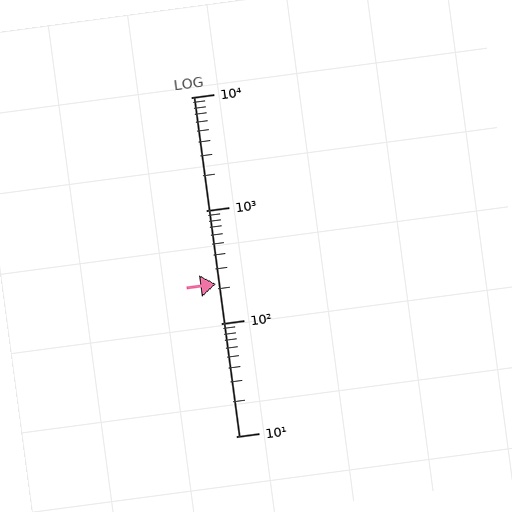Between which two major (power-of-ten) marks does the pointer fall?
The pointer is between 100 and 1000.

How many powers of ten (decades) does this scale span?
The scale spans 3 decades, from 10 to 10000.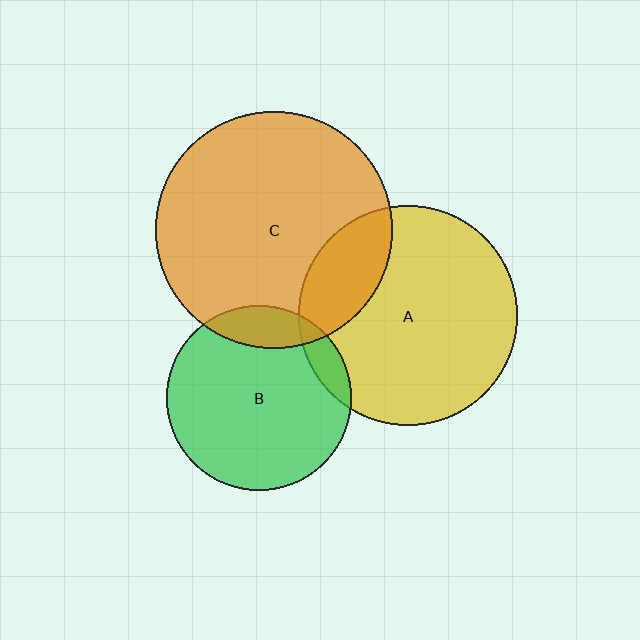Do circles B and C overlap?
Yes.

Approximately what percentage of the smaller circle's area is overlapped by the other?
Approximately 15%.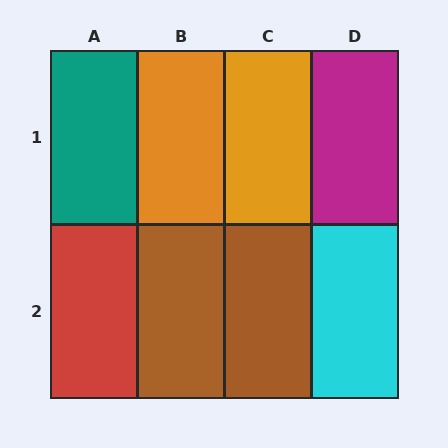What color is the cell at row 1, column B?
Orange.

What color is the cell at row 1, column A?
Teal.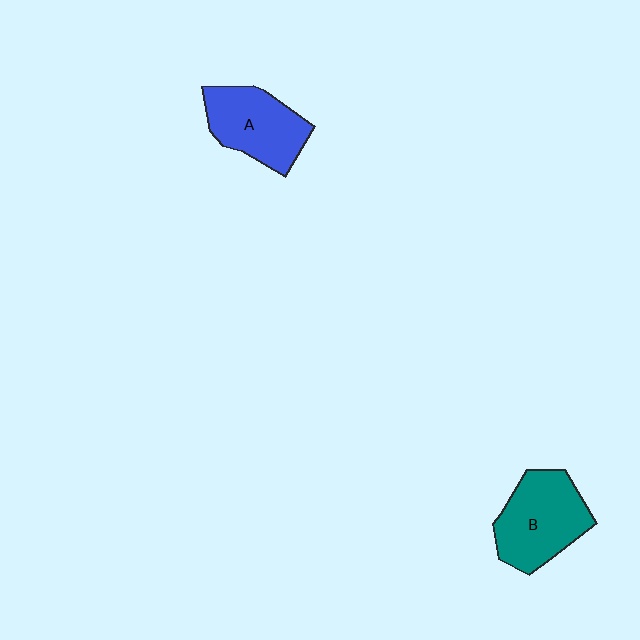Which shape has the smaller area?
Shape A (blue).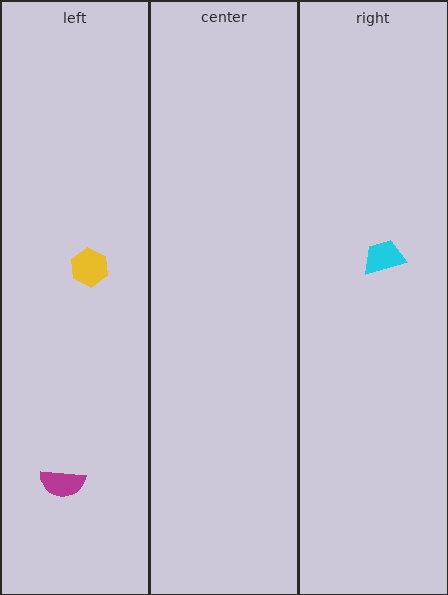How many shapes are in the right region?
1.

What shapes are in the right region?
The cyan trapezoid.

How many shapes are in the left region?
2.